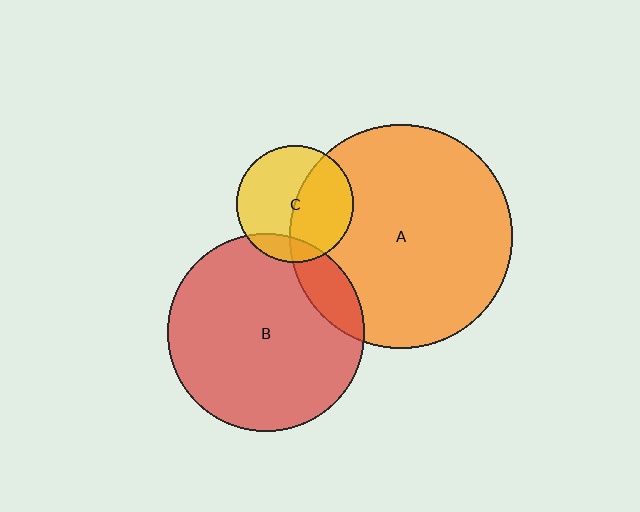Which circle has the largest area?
Circle A (orange).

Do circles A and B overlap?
Yes.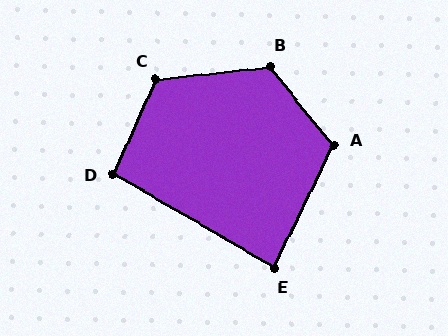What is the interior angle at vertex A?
Approximately 116 degrees (obtuse).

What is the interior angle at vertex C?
Approximately 121 degrees (obtuse).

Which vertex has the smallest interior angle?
E, at approximately 86 degrees.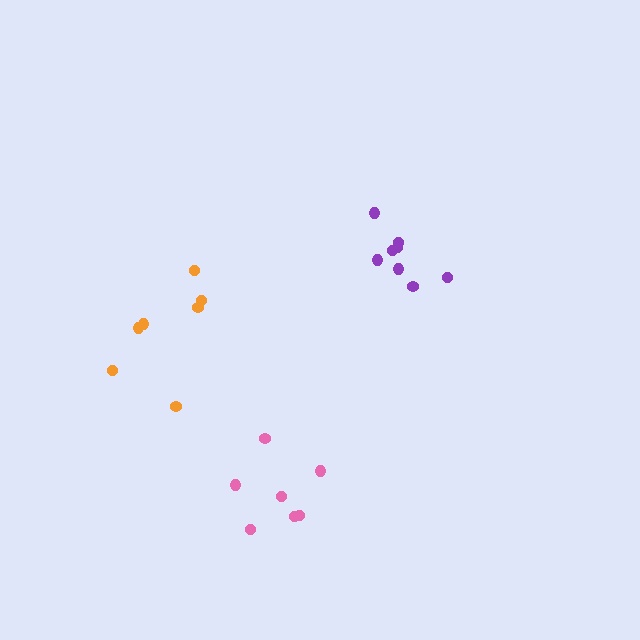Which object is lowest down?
The pink cluster is bottommost.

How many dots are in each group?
Group 1: 8 dots, Group 2: 7 dots, Group 3: 7 dots (22 total).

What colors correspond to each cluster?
The clusters are colored: purple, pink, orange.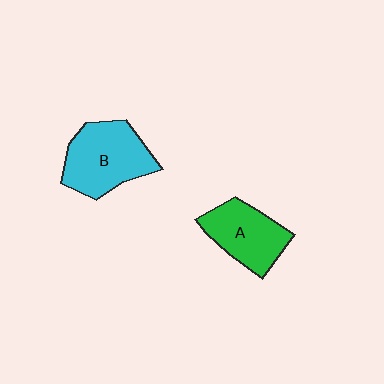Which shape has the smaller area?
Shape A (green).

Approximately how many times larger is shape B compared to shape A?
Approximately 1.2 times.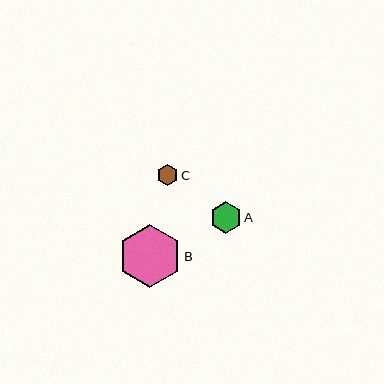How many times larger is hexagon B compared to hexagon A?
Hexagon B is approximately 2.0 times the size of hexagon A.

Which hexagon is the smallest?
Hexagon C is the smallest with a size of approximately 21 pixels.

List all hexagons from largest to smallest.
From largest to smallest: B, A, C.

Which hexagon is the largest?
Hexagon B is the largest with a size of approximately 63 pixels.